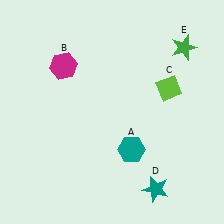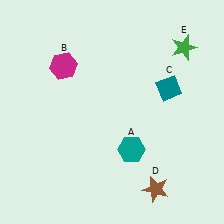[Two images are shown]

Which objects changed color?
C changed from lime to teal. D changed from teal to brown.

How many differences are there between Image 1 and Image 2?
There are 2 differences between the two images.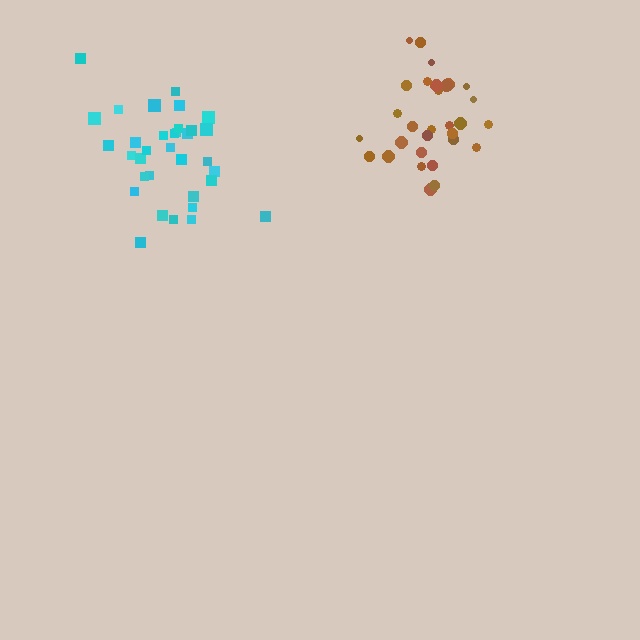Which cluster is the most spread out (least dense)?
Cyan.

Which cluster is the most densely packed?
Brown.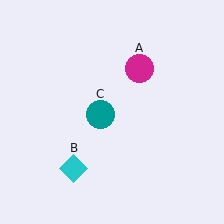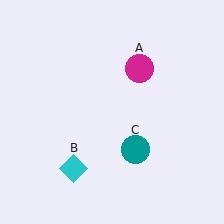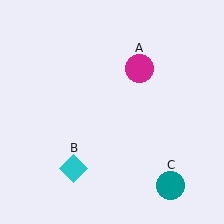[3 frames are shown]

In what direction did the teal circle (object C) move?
The teal circle (object C) moved down and to the right.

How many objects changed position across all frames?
1 object changed position: teal circle (object C).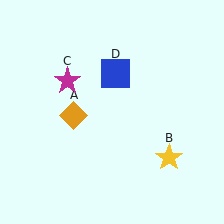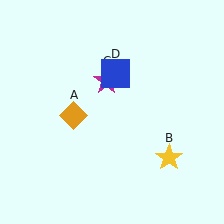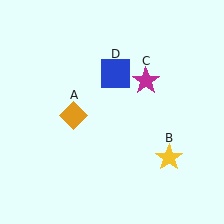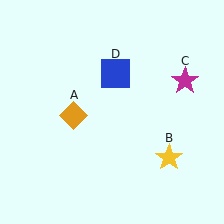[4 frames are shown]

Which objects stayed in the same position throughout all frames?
Orange diamond (object A) and yellow star (object B) and blue square (object D) remained stationary.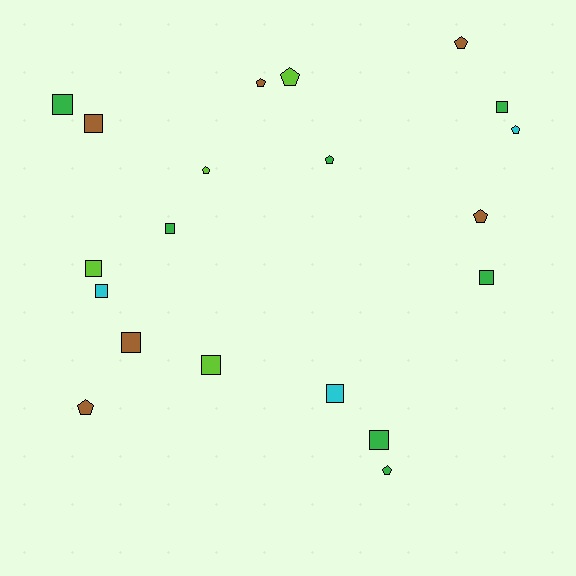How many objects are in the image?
There are 20 objects.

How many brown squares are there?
There are 2 brown squares.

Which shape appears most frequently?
Square, with 11 objects.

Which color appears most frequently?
Green, with 7 objects.